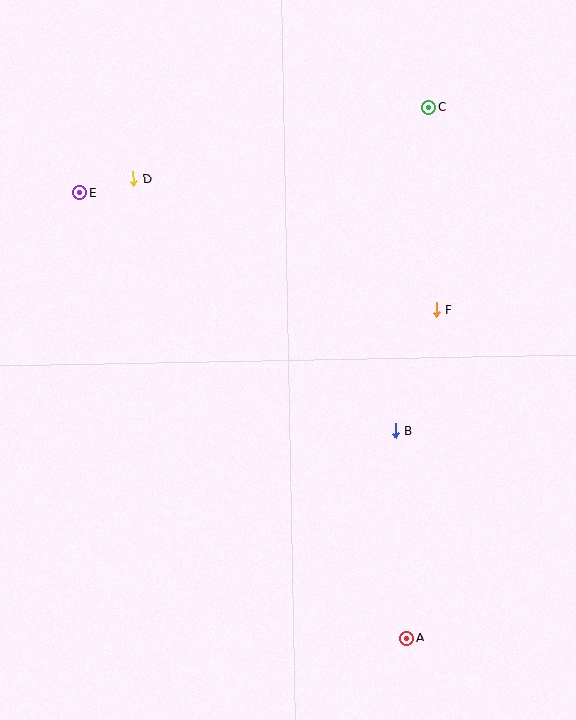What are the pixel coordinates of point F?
Point F is at (436, 310).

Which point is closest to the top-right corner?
Point C is closest to the top-right corner.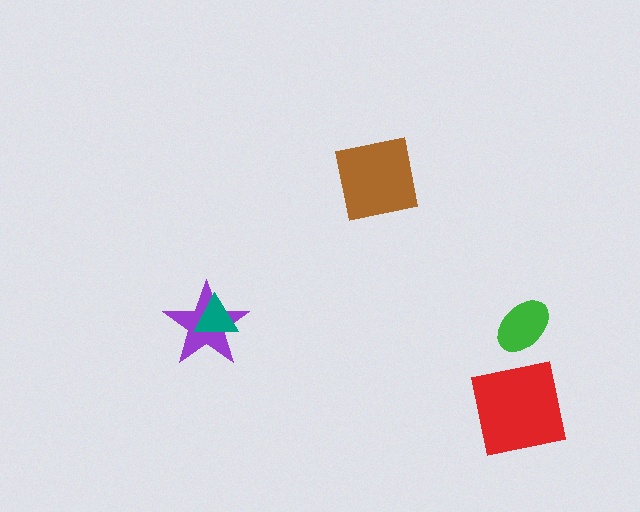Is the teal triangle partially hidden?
No, no other shape covers it.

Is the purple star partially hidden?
Yes, it is partially covered by another shape.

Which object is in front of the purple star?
The teal triangle is in front of the purple star.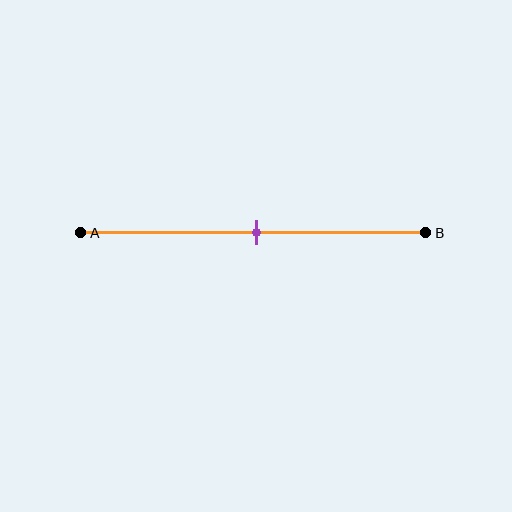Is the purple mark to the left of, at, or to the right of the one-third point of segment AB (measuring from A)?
The purple mark is to the right of the one-third point of segment AB.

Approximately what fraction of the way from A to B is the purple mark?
The purple mark is approximately 50% of the way from A to B.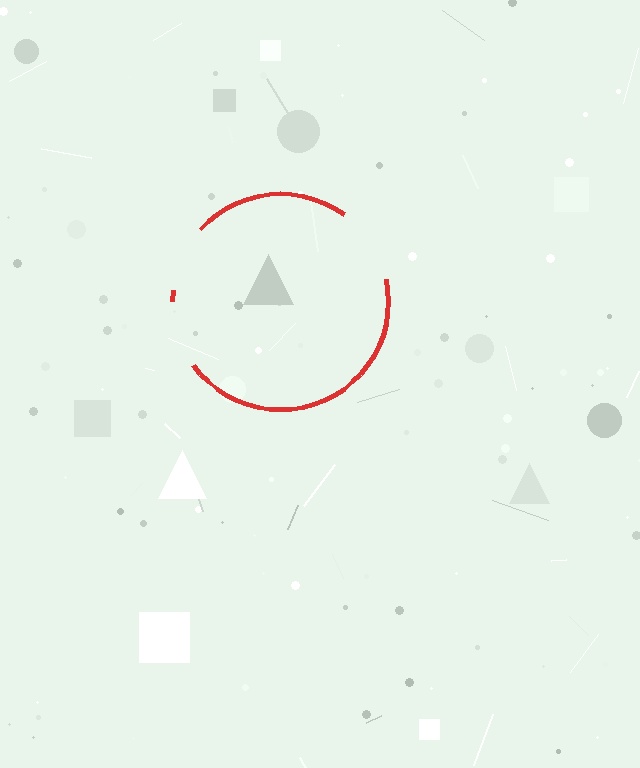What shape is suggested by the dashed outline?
The dashed outline suggests a circle.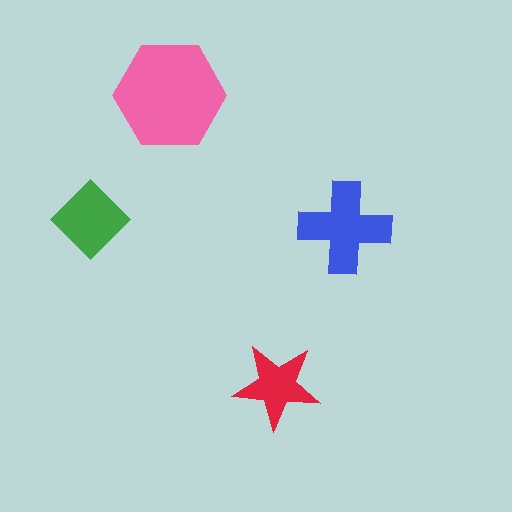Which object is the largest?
The pink hexagon.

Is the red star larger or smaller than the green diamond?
Smaller.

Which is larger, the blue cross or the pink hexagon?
The pink hexagon.